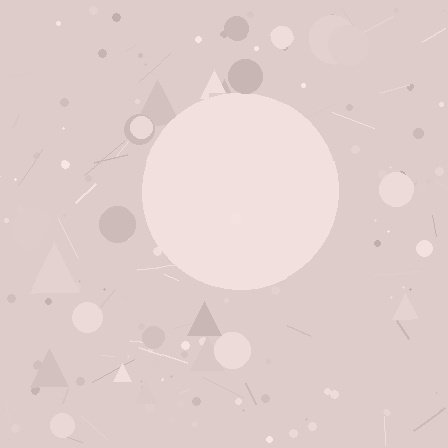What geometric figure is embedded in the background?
A circle is embedded in the background.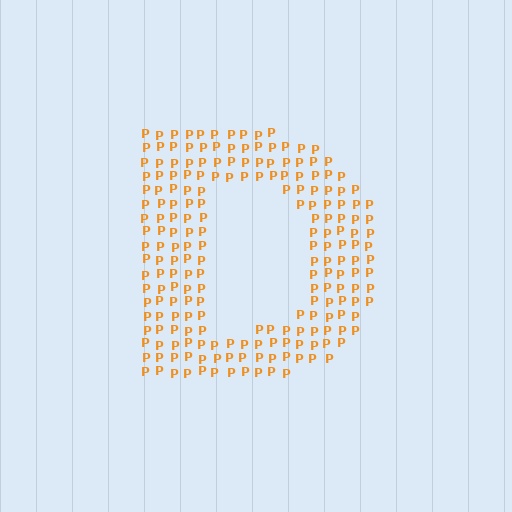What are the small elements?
The small elements are letter P's.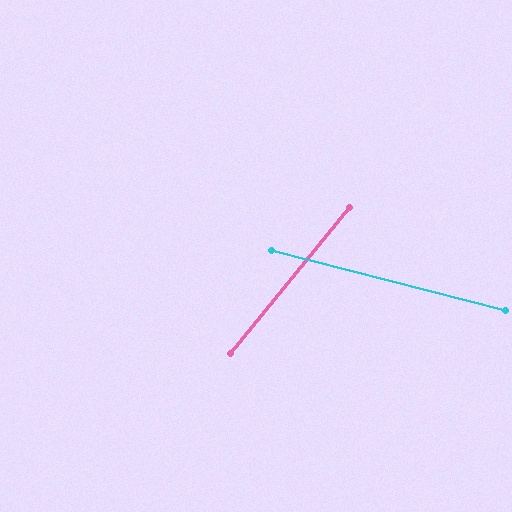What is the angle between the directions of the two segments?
Approximately 65 degrees.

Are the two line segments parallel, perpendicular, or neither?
Neither parallel nor perpendicular — they differ by about 65°.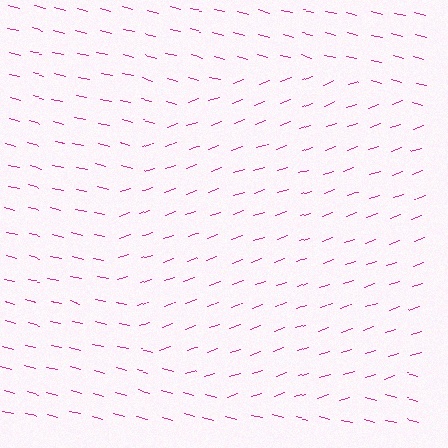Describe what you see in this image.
The image is filled with small magenta line segments. A circle region in the image has lines oriented differently from the surrounding lines, creating a visible texture boundary.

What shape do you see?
I see a circle.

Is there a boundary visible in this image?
Yes, there is a texture boundary formed by a change in line orientation.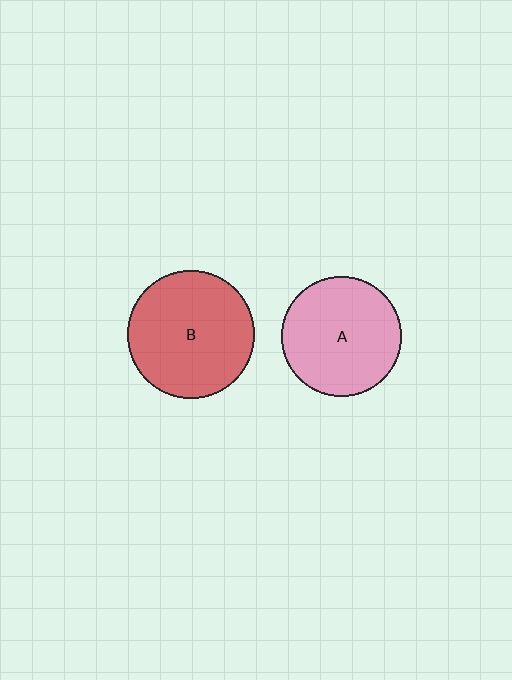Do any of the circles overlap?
No, none of the circles overlap.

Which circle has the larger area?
Circle B (red).